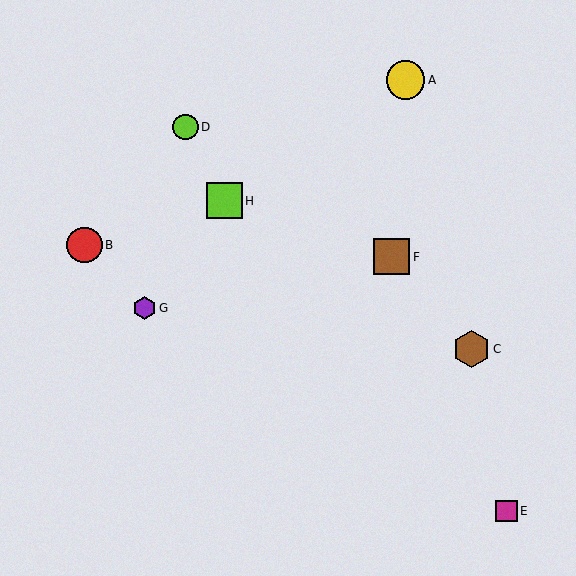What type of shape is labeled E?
Shape E is a magenta square.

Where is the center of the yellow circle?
The center of the yellow circle is at (406, 80).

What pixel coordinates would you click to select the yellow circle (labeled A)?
Click at (406, 80) to select the yellow circle A.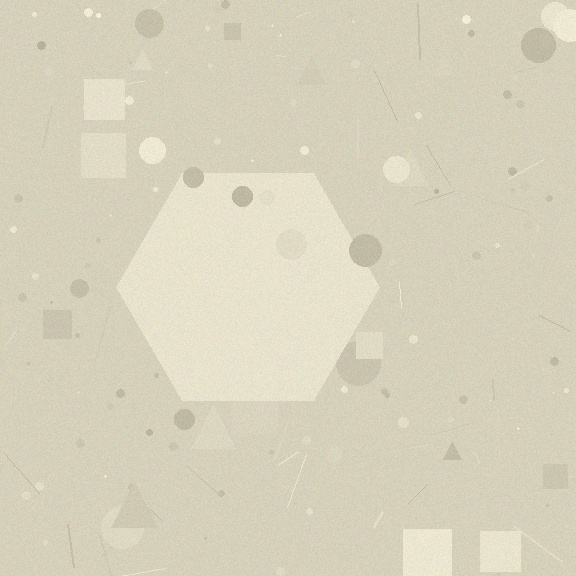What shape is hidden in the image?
A hexagon is hidden in the image.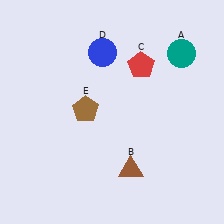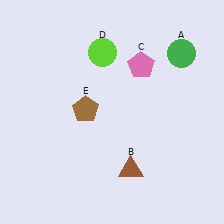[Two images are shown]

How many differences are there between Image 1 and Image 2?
There are 3 differences between the two images.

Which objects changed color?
A changed from teal to green. C changed from red to pink. D changed from blue to lime.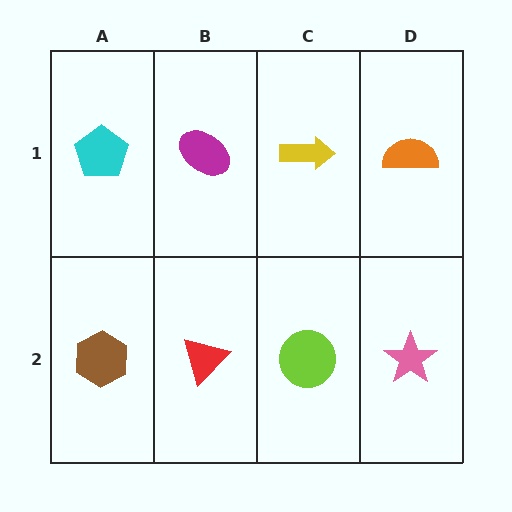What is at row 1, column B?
A magenta ellipse.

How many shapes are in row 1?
4 shapes.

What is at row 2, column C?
A lime circle.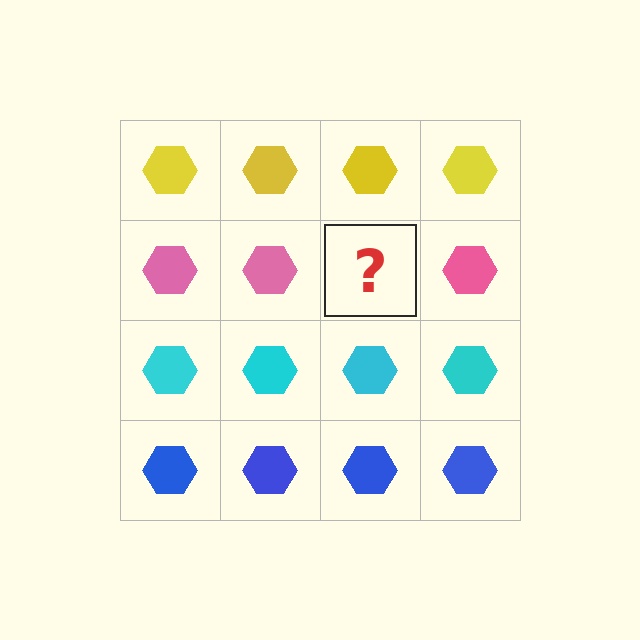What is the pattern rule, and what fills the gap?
The rule is that each row has a consistent color. The gap should be filled with a pink hexagon.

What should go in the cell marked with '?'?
The missing cell should contain a pink hexagon.